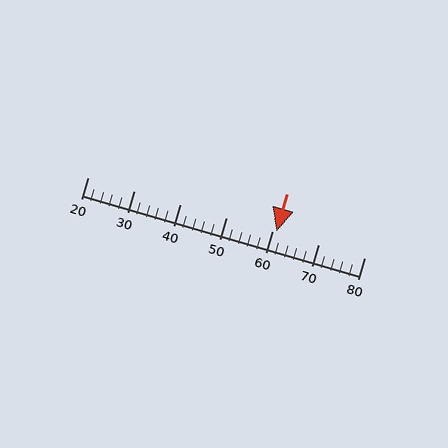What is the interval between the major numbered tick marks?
The major tick marks are spaced 10 units apart.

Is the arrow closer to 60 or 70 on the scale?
The arrow is closer to 60.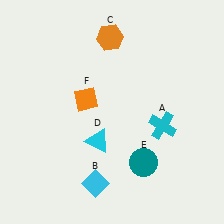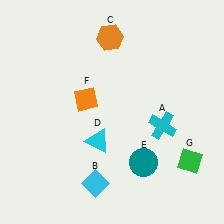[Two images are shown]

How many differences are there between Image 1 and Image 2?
There is 1 difference between the two images.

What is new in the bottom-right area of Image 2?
A green diamond (G) was added in the bottom-right area of Image 2.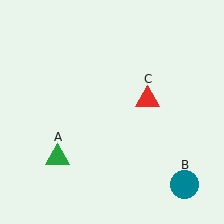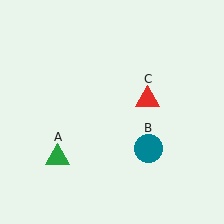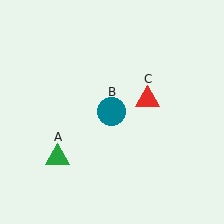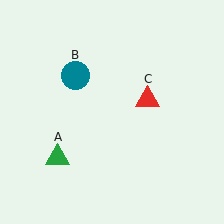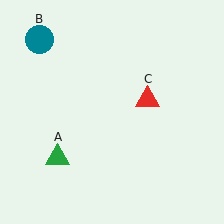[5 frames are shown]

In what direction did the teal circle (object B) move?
The teal circle (object B) moved up and to the left.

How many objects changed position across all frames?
1 object changed position: teal circle (object B).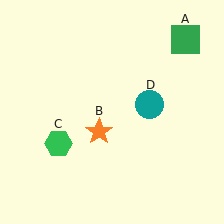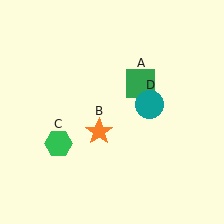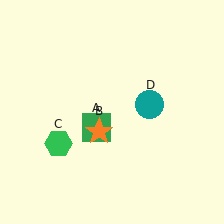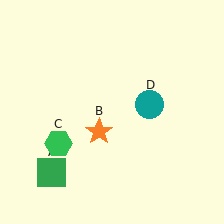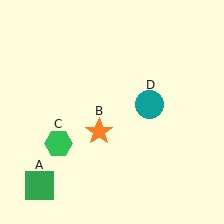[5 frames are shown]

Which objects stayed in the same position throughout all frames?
Orange star (object B) and green hexagon (object C) and teal circle (object D) remained stationary.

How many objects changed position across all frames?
1 object changed position: green square (object A).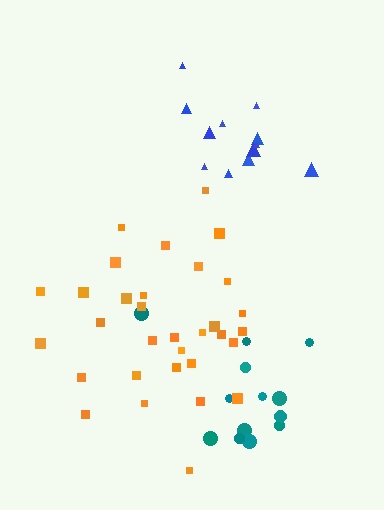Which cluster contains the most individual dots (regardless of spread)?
Orange (32).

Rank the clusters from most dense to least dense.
blue, orange, teal.